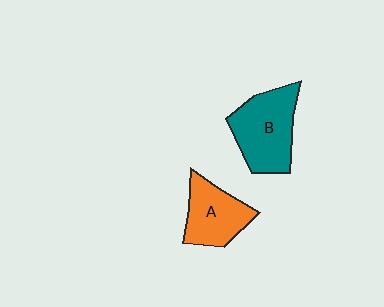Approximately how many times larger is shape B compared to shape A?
Approximately 1.3 times.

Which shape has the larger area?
Shape B (teal).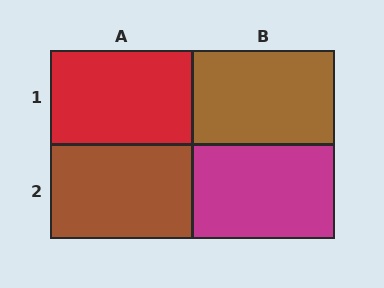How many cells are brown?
2 cells are brown.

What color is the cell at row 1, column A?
Red.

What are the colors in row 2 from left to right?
Brown, magenta.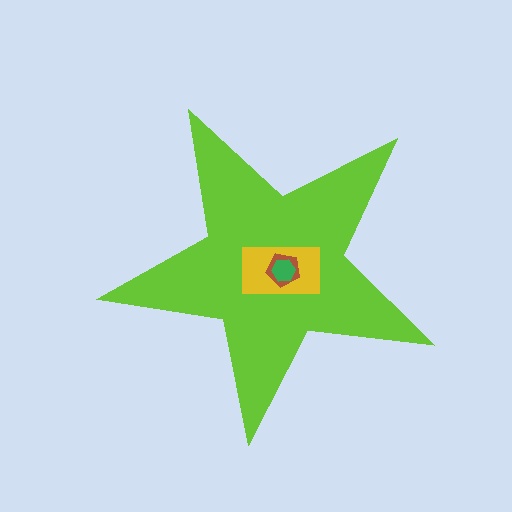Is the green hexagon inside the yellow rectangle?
Yes.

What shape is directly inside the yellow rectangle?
The brown pentagon.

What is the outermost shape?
The lime star.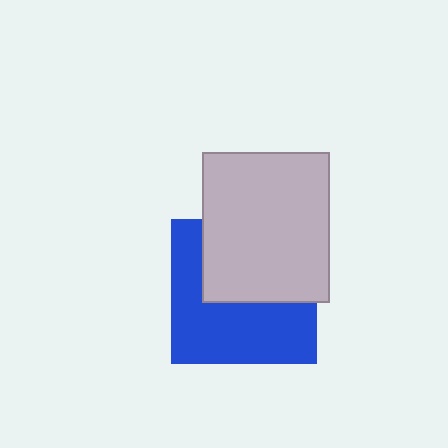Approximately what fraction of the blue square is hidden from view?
Roughly 46% of the blue square is hidden behind the light gray rectangle.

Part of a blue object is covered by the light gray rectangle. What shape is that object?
It is a square.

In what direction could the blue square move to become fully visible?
The blue square could move down. That would shift it out from behind the light gray rectangle entirely.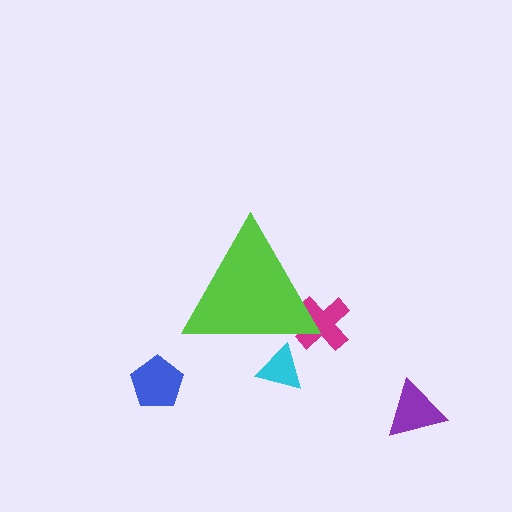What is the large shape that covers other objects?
A lime triangle.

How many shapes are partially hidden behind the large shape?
2 shapes are partially hidden.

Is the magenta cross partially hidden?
Yes, the magenta cross is partially hidden behind the lime triangle.